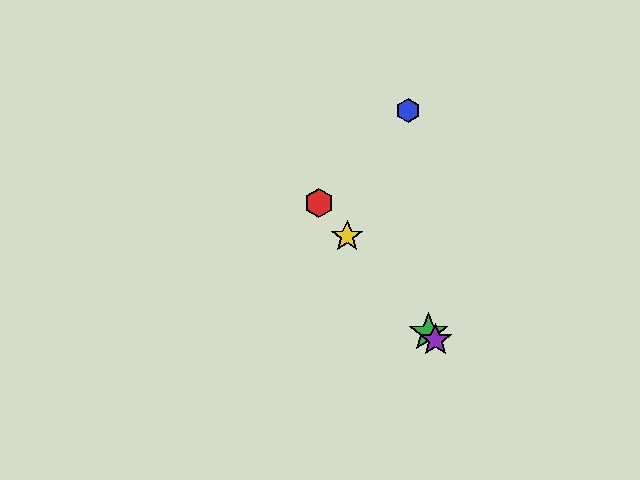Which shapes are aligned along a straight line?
The red hexagon, the green star, the yellow star, the purple star are aligned along a straight line.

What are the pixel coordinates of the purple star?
The purple star is at (435, 340).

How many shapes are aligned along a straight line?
4 shapes (the red hexagon, the green star, the yellow star, the purple star) are aligned along a straight line.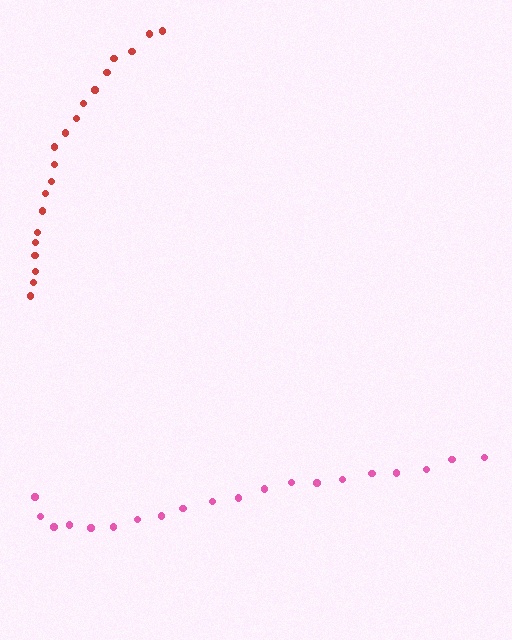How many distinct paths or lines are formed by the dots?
There are 2 distinct paths.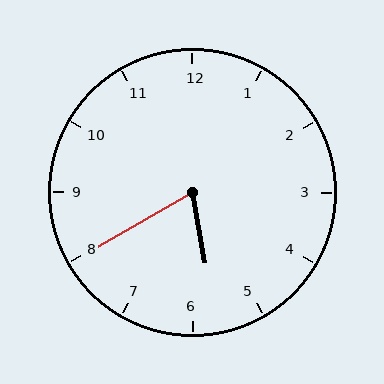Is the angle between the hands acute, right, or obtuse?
It is acute.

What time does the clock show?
5:40.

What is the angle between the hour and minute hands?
Approximately 70 degrees.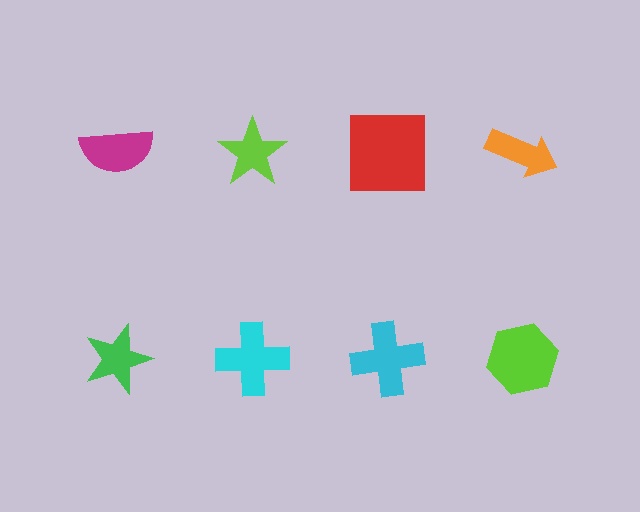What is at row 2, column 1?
A green star.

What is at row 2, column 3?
A cyan cross.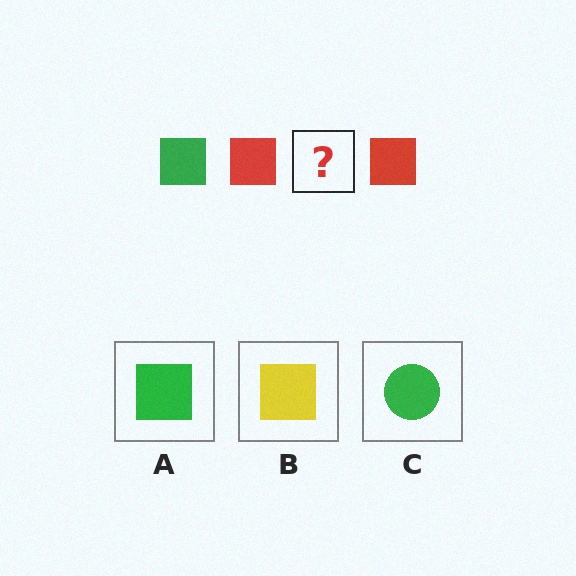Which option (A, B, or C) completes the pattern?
A.